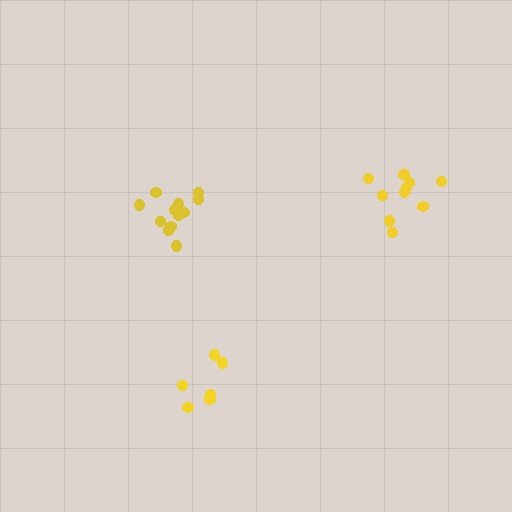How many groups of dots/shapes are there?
There are 3 groups.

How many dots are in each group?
Group 1: 6 dots, Group 2: 11 dots, Group 3: 12 dots (29 total).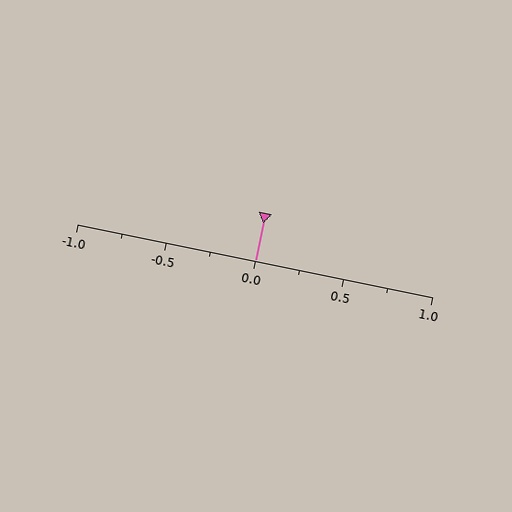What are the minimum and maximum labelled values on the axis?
The axis runs from -1.0 to 1.0.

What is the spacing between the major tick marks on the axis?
The major ticks are spaced 0.5 apart.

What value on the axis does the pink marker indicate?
The marker indicates approximately 0.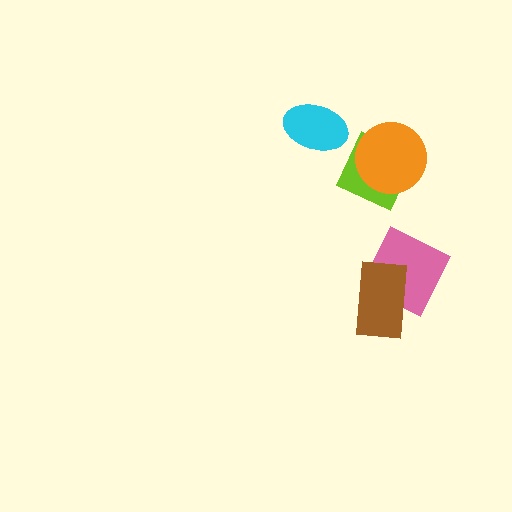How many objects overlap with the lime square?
1 object overlaps with the lime square.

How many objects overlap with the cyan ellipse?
0 objects overlap with the cyan ellipse.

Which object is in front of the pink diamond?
The brown rectangle is in front of the pink diamond.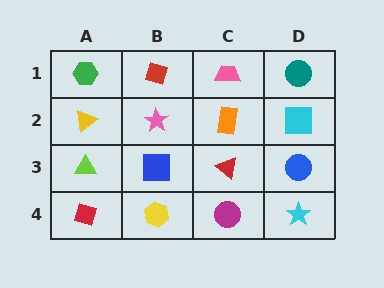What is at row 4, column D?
A cyan star.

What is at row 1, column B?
A red diamond.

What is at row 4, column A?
A red diamond.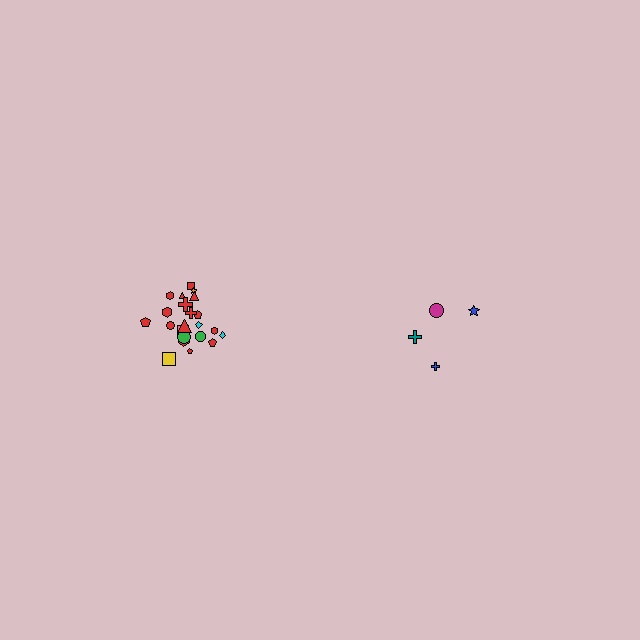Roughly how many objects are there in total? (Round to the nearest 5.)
Roughly 25 objects in total.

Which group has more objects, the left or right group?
The left group.